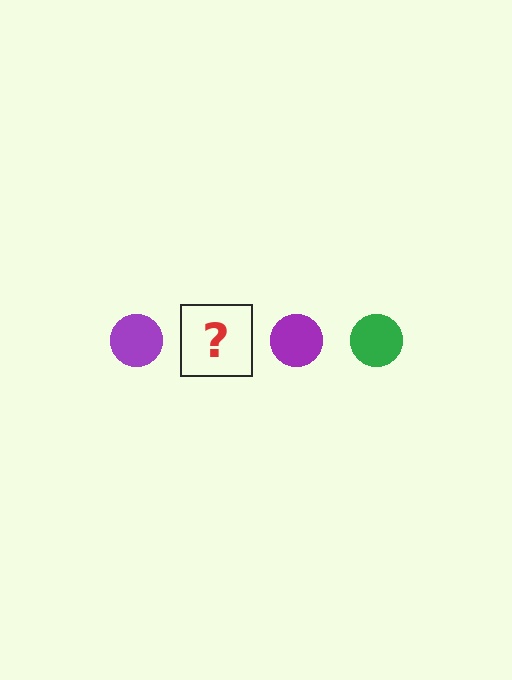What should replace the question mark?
The question mark should be replaced with a green circle.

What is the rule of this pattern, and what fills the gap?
The rule is that the pattern cycles through purple, green circles. The gap should be filled with a green circle.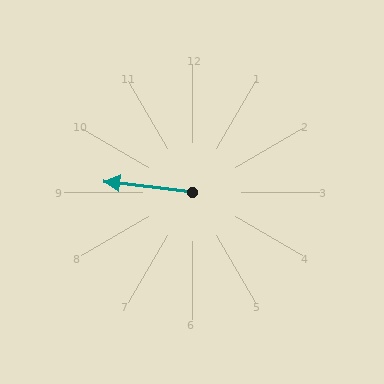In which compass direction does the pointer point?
West.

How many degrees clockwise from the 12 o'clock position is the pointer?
Approximately 277 degrees.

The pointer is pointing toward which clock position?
Roughly 9 o'clock.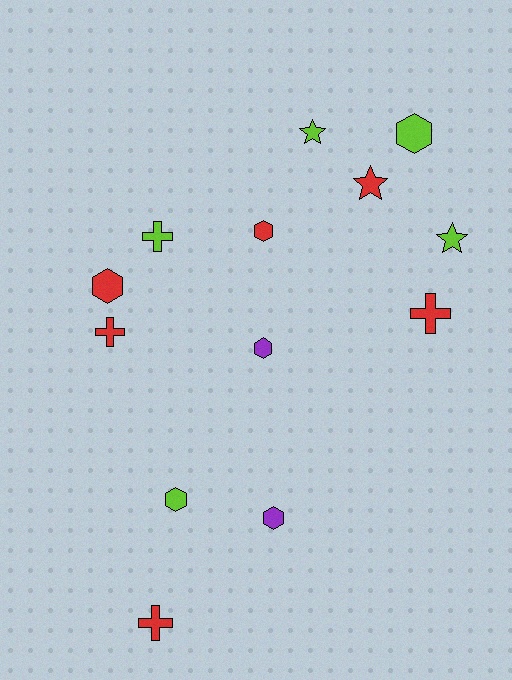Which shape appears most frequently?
Hexagon, with 6 objects.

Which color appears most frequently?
Red, with 6 objects.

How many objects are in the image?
There are 13 objects.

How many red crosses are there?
There are 3 red crosses.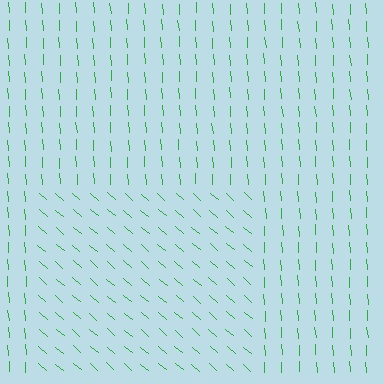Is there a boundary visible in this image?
Yes, there is a texture boundary formed by a change in line orientation.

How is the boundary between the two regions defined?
The boundary is defined purely by a change in line orientation (approximately 45 degrees difference). All lines are the same color and thickness.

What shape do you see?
I see a rectangle.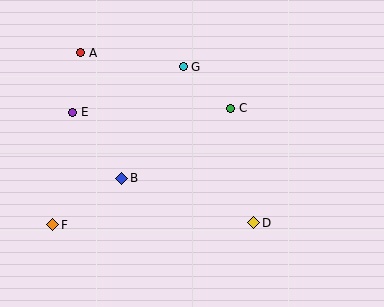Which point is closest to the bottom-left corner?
Point F is closest to the bottom-left corner.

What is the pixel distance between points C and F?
The distance between C and F is 213 pixels.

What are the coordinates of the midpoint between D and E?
The midpoint between D and E is at (163, 168).